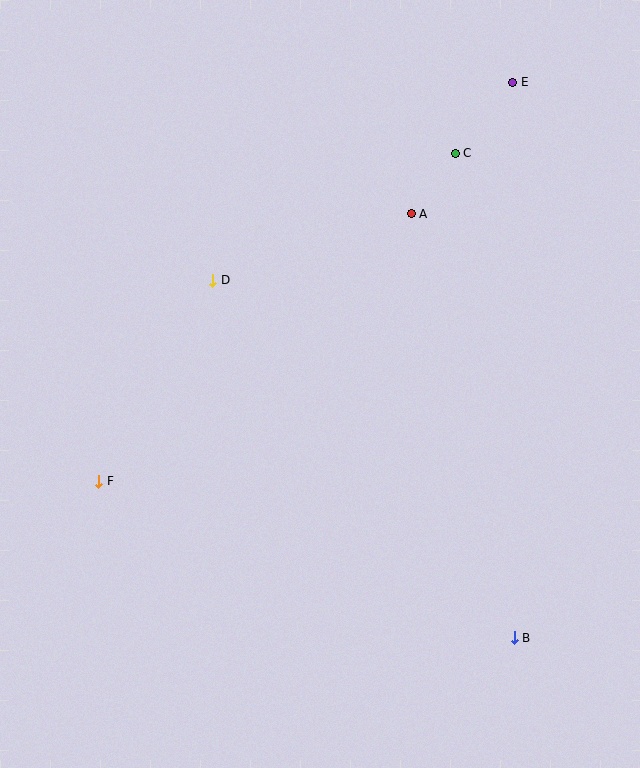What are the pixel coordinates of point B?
Point B is at (514, 638).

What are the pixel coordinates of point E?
Point E is at (513, 82).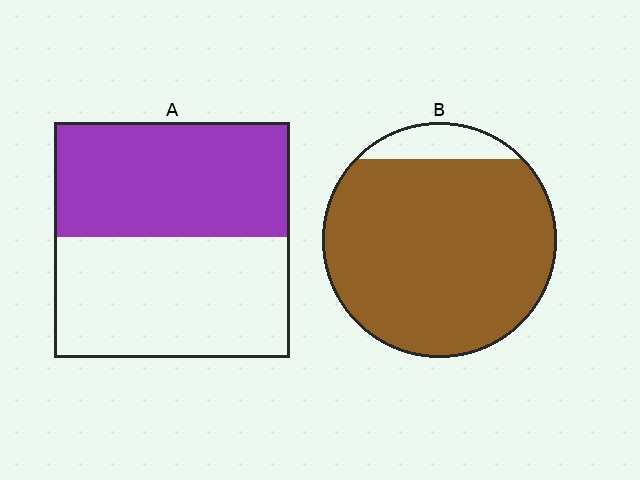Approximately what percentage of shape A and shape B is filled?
A is approximately 50% and B is approximately 90%.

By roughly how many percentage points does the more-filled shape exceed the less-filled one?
By roughly 40 percentage points (B over A).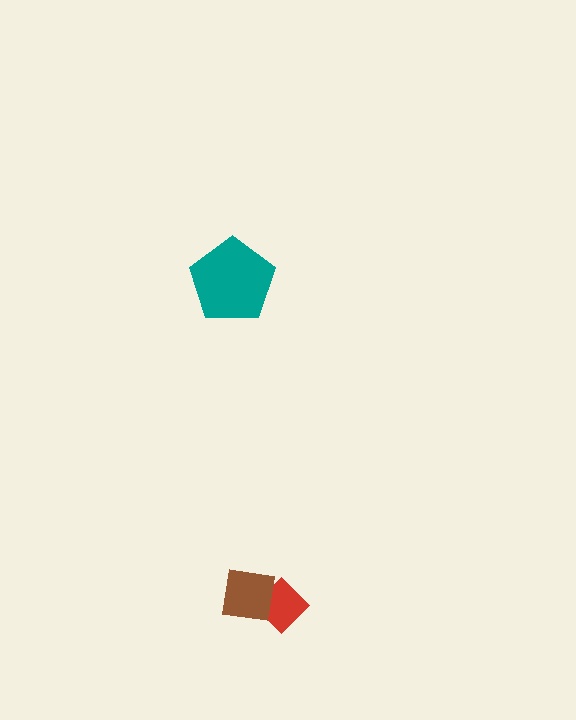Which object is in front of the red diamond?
The brown square is in front of the red diamond.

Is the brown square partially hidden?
No, no other shape covers it.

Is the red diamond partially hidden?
Yes, it is partially covered by another shape.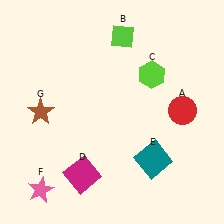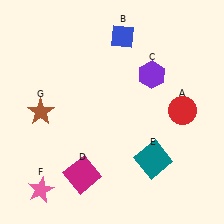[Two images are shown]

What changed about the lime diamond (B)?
In Image 1, B is lime. In Image 2, it changed to blue.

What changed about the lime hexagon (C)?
In Image 1, C is lime. In Image 2, it changed to purple.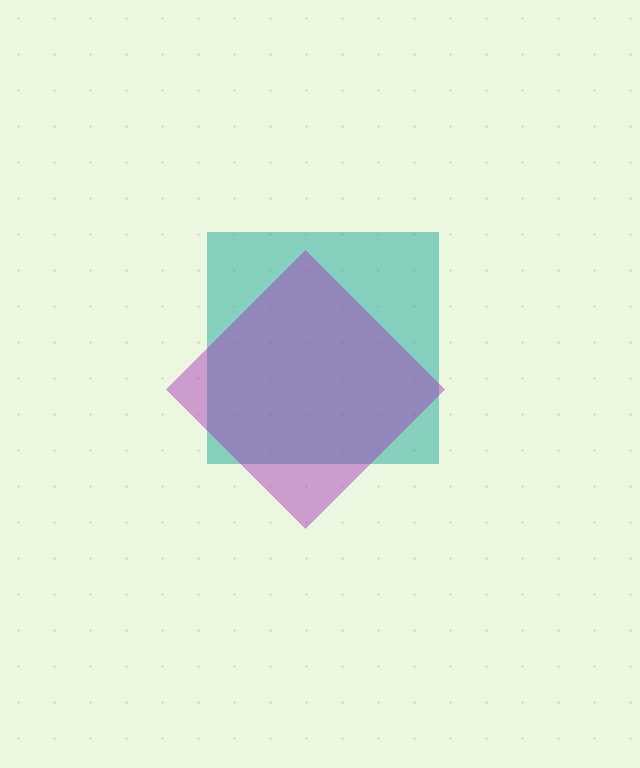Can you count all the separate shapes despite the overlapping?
Yes, there are 2 separate shapes.